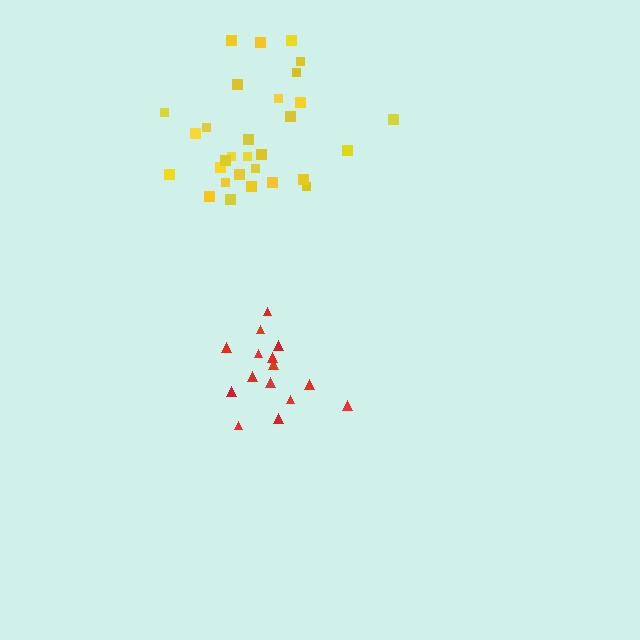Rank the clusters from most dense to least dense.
red, yellow.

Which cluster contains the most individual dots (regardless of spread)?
Yellow (30).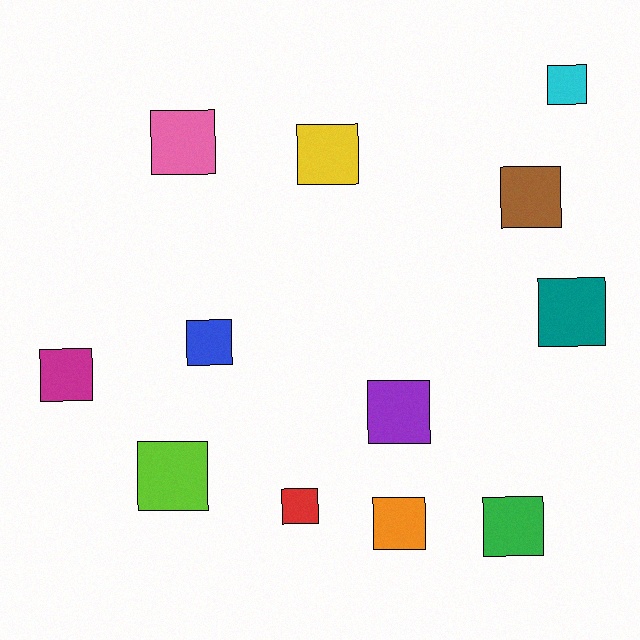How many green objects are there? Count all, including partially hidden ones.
There is 1 green object.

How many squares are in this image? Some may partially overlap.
There are 12 squares.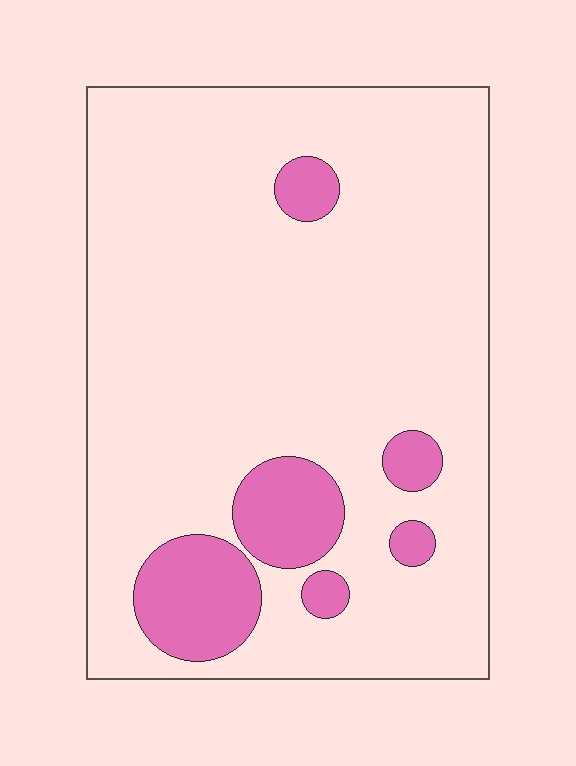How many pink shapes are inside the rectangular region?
6.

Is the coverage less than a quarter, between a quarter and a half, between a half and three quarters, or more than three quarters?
Less than a quarter.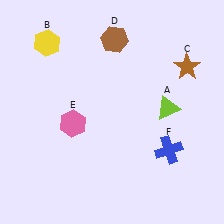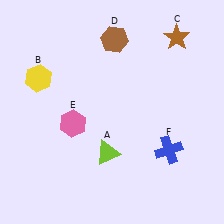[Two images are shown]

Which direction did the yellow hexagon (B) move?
The yellow hexagon (B) moved down.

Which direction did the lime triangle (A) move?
The lime triangle (A) moved left.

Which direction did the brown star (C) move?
The brown star (C) moved up.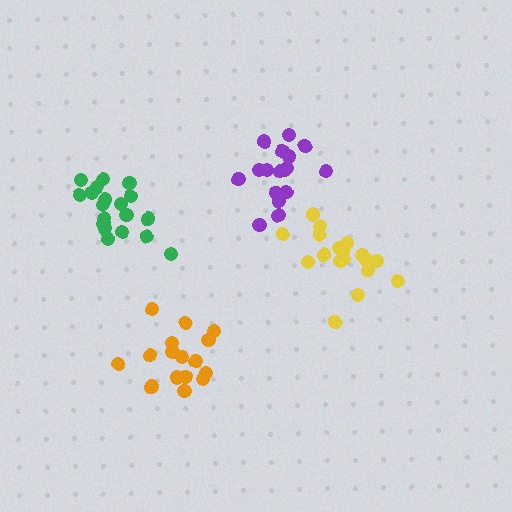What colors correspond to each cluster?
The clusters are colored: purple, orange, green, yellow.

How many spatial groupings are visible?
There are 4 spatial groupings.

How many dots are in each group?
Group 1: 17 dots, Group 2: 16 dots, Group 3: 19 dots, Group 4: 18 dots (70 total).